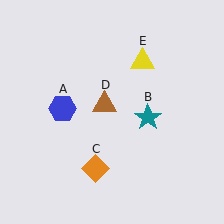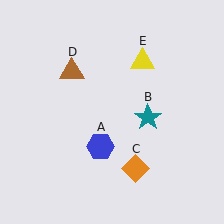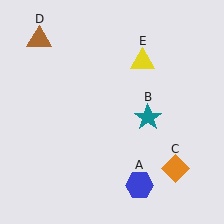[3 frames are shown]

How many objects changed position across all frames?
3 objects changed position: blue hexagon (object A), orange diamond (object C), brown triangle (object D).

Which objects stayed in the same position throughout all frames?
Teal star (object B) and yellow triangle (object E) remained stationary.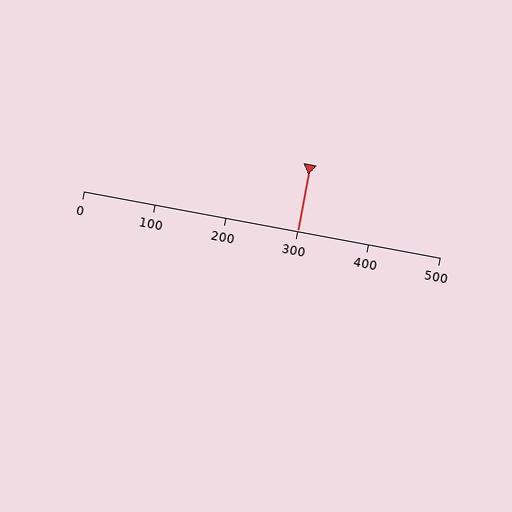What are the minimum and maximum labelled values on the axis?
The axis runs from 0 to 500.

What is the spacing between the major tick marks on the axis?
The major ticks are spaced 100 apart.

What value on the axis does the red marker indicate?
The marker indicates approximately 300.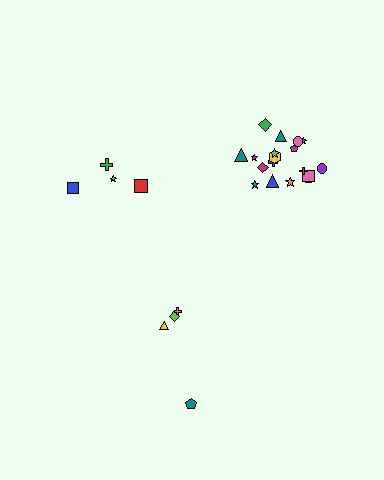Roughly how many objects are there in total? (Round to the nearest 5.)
Roughly 25 objects in total.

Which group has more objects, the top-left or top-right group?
The top-right group.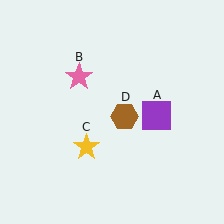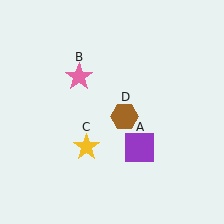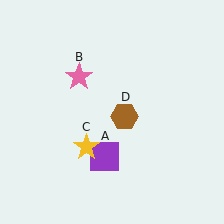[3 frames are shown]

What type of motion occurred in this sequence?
The purple square (object A) rotated clockwise around the center of the scene.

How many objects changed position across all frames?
1 object changed position: purple square (object A).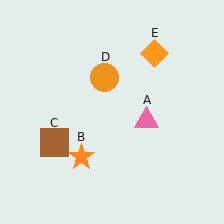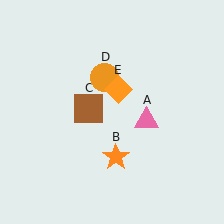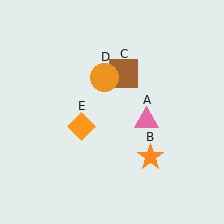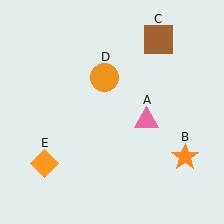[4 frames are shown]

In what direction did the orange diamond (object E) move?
The orange diamond (object E) moved down and to the left.